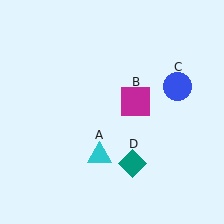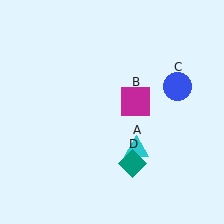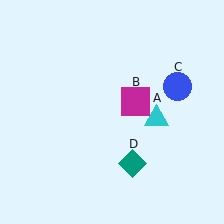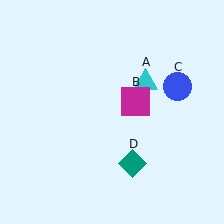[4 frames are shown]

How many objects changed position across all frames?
1 object changed position: cyan triangle (object A).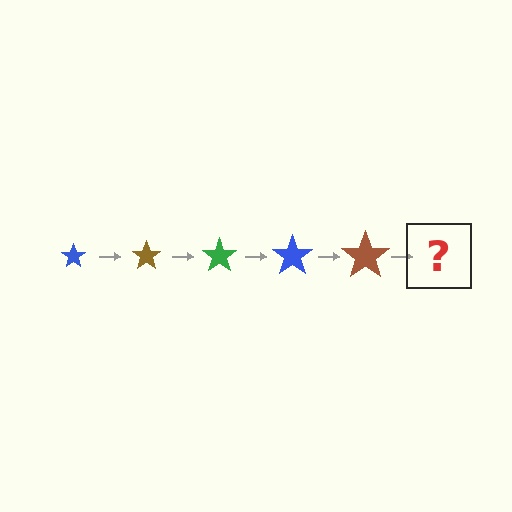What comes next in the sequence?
The next element should be a green star, larger than the previous one.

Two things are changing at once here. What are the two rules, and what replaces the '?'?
The two rules are that the star grows larger each step and the color cycles through blue, brown, and green. The '?' should be a green star, larger than the previous one.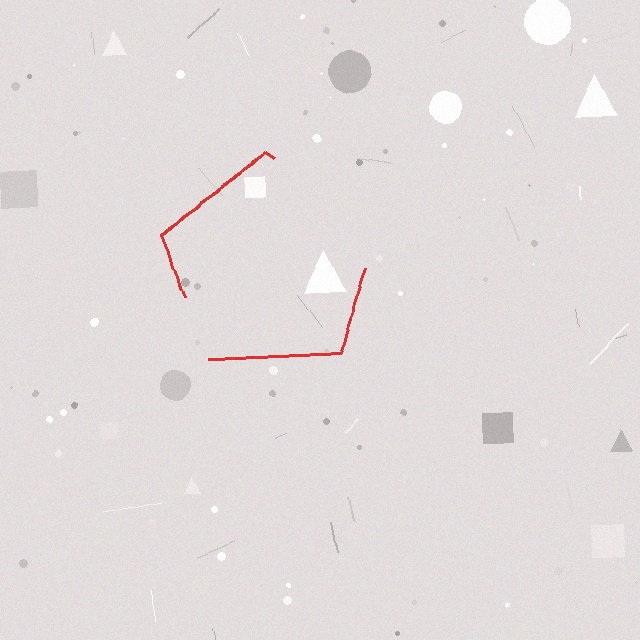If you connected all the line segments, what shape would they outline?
They would outline a pentagon.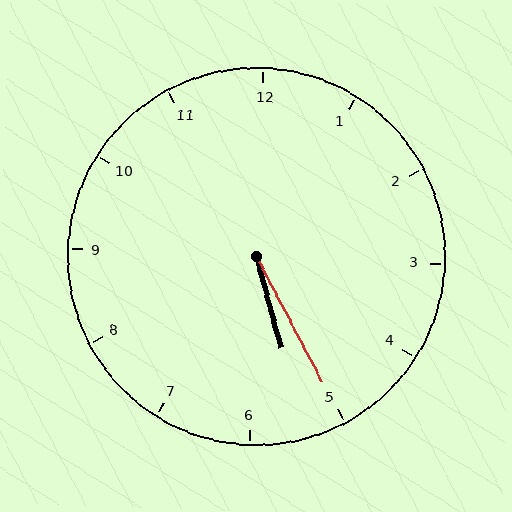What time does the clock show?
5:25.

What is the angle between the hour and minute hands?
Approximately 12 degrees.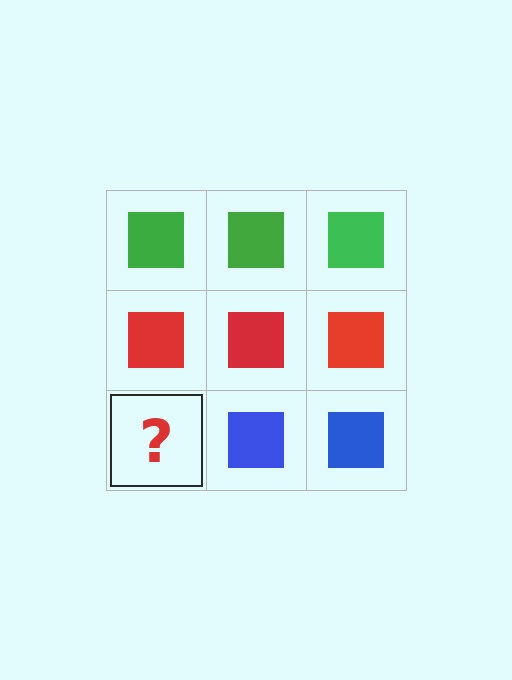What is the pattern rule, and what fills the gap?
The rule is that each row has a consistent color. The gap should be filled with a blue square.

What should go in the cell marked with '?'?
The missing cell should contain a blue square.